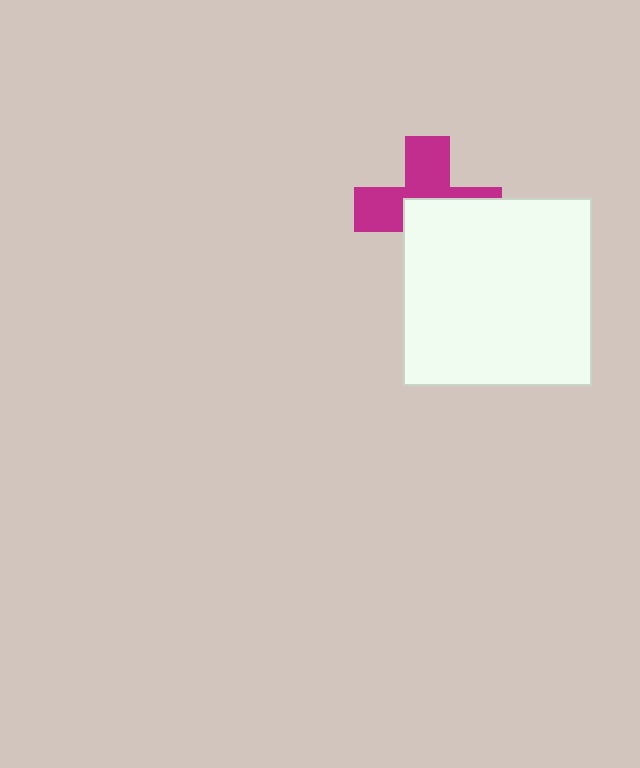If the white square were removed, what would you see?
You would see the complete magenta cross.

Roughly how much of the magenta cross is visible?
About half of it is visible (roughly 49%).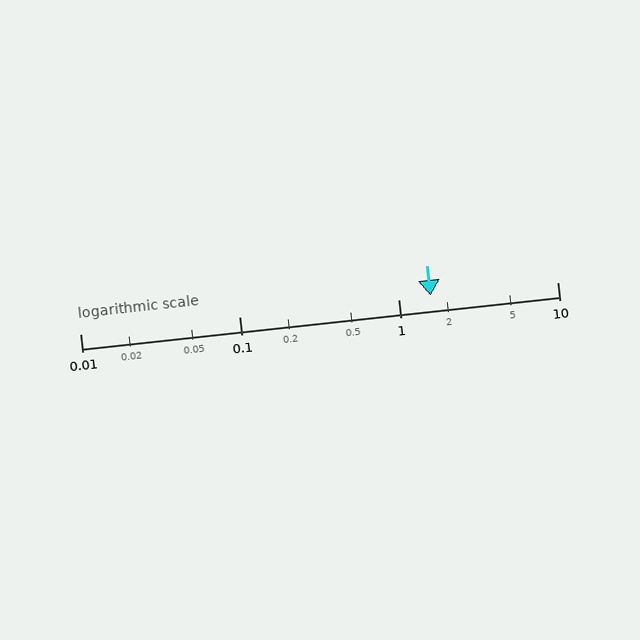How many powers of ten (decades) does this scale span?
The scale spans 3 decades, from 0.01 to 10.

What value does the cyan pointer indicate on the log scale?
The pointer indicates approximately 1.6.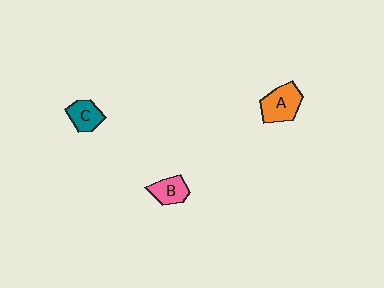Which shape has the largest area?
Shape A (orange).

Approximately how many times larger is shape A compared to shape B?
Approximately 1.4 times.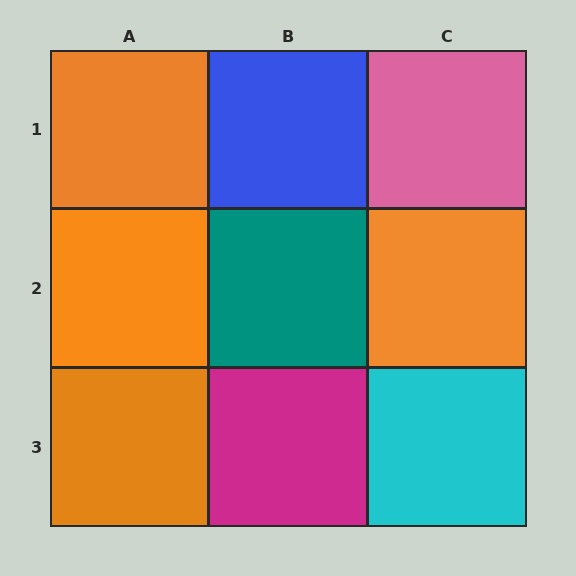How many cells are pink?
1 cell is pink.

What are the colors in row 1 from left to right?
Orange, blue, pink.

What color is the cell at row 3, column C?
Cyan.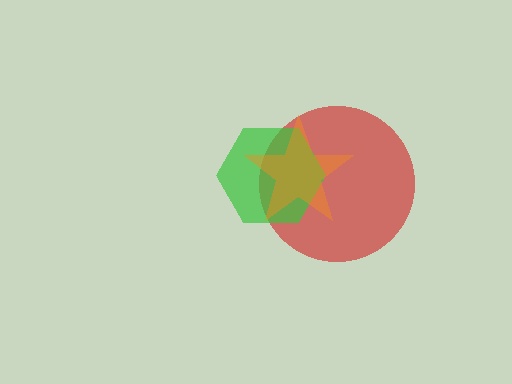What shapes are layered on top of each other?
The layered shapes are: a red circle, a green hexagon, an orange star.